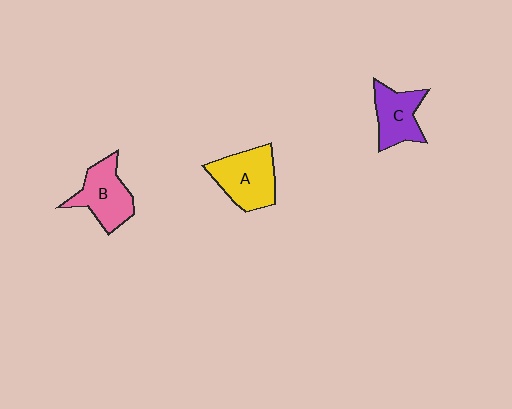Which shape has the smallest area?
Shape C (purple).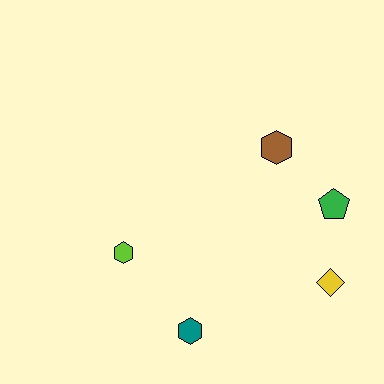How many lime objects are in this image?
There is 1 lime object.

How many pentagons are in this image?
There is 1 pentagon.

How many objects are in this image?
There are 5 objects.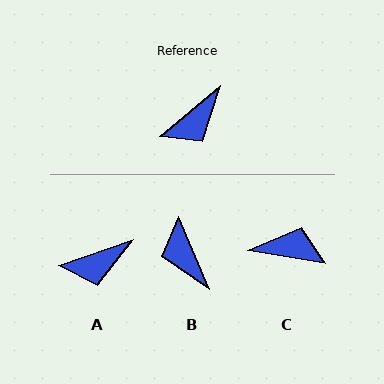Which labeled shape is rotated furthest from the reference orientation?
C, about 131 degrees away.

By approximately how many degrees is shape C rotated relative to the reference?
Approximately 131 degrees counter-clockwise.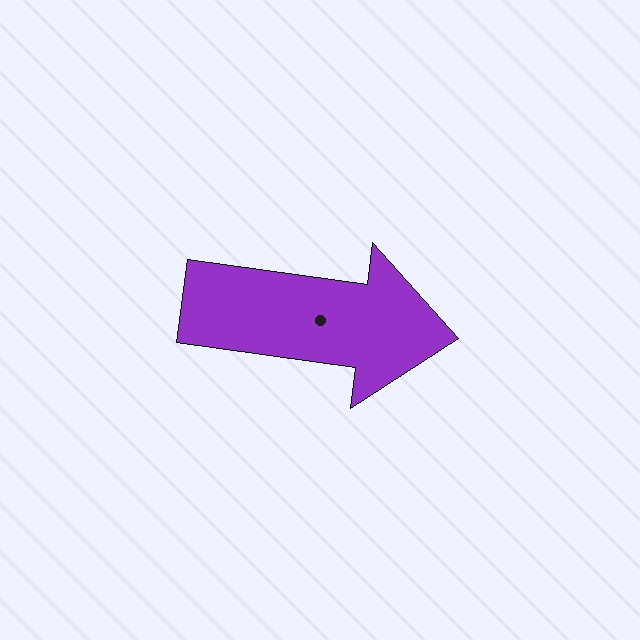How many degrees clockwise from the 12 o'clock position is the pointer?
Approximately 98 degrees.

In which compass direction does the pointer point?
East.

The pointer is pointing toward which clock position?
Roughly 3 o'clock.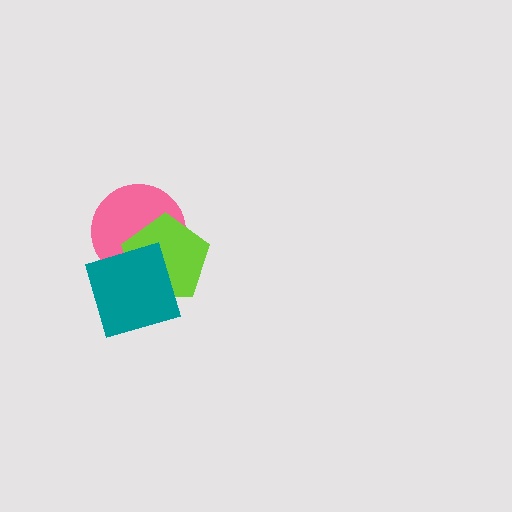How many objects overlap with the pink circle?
2 objects overlap with the pink circle.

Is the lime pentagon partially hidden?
Yes, it is partially covered by another shape.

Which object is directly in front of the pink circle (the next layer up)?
The lime pentagon is directly in front of the pink circle.